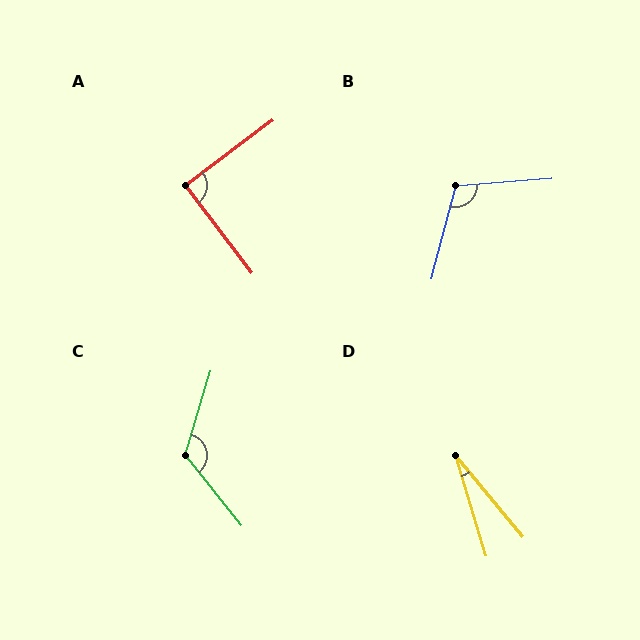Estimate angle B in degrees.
Approximately 109 degrees.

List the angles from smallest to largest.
D (23°), A (90°), B (109°), C (124°).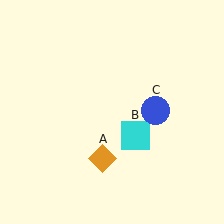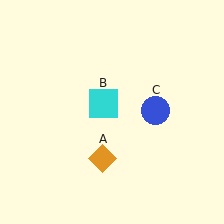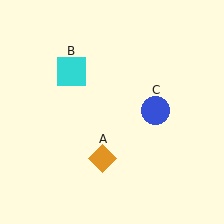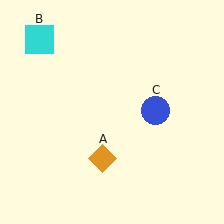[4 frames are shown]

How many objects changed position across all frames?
1 object changed position: cyan square (object B).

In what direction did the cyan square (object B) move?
The cyan square (object B) moved up and to the left.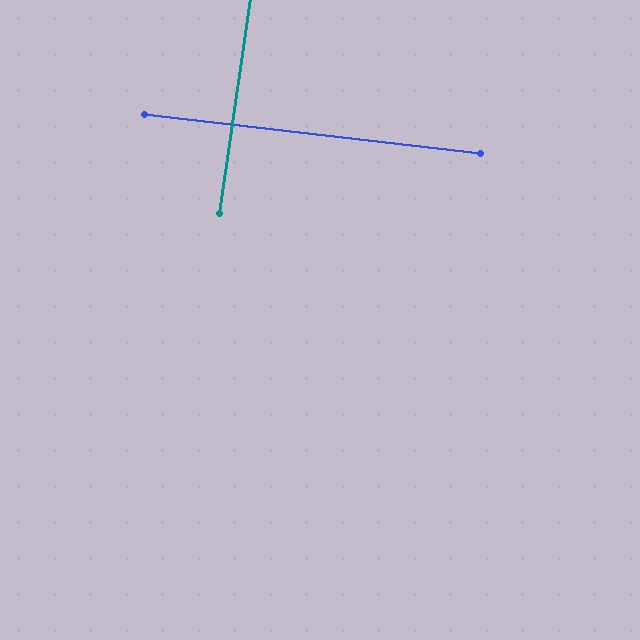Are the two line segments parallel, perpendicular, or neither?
Perpendicular — they meet at approximately 88°.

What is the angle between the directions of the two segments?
Approximately 88 degrees.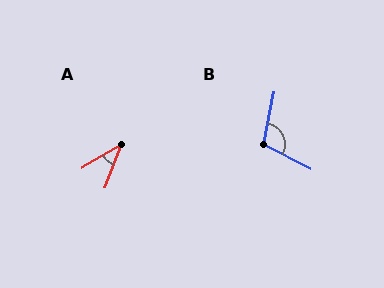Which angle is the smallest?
A, at approximately 39 degrees.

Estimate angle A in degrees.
Approximately 39 degrees.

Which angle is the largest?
B, at approximately 107 degrees.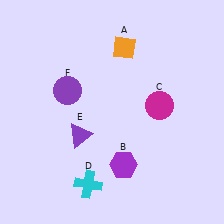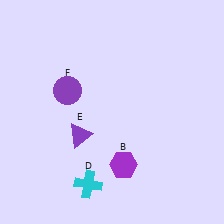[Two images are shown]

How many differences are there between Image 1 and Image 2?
There are 2 differences between the two images.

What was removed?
The magenta circle (C), the orange diamond (A) were removed in Image 2.